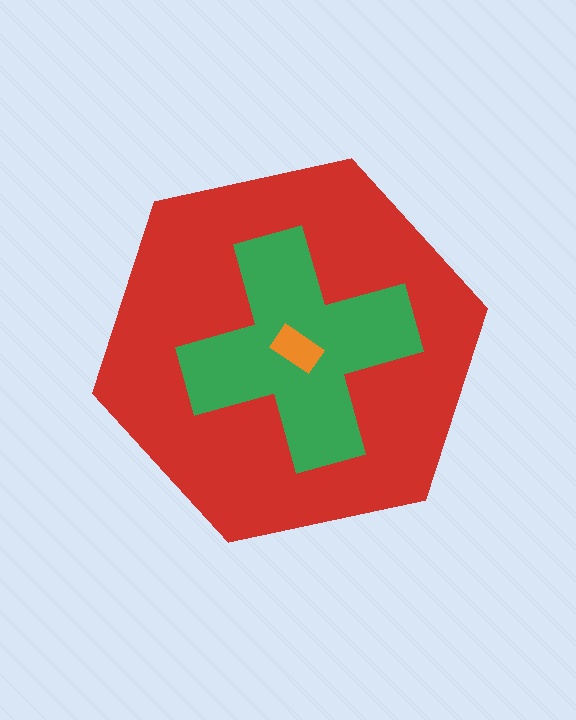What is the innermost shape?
The orange rectangle.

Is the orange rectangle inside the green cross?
Yes.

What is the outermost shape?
The red hexagon.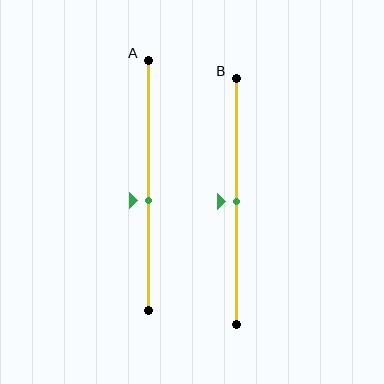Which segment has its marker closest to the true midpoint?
Segment B has its marker closest to the true midpoint.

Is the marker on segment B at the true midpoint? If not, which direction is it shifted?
Yes, the marker on segment B is at the true midpoint.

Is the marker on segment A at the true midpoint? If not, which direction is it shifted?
No, the marker on segment A is shifted downward by about 6% of the segment length.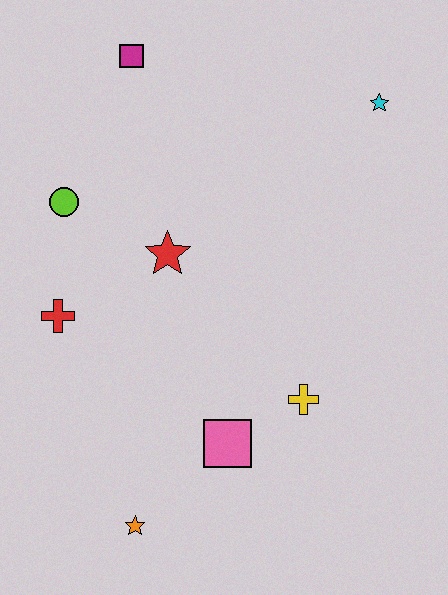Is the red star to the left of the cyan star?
Yes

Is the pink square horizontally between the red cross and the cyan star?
Yes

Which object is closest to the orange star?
The pink square is closest to the orange star.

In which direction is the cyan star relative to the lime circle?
The cyan star is to the right of the lime circle.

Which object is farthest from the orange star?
The cyan star is farthest from the orange star.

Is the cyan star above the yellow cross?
Yes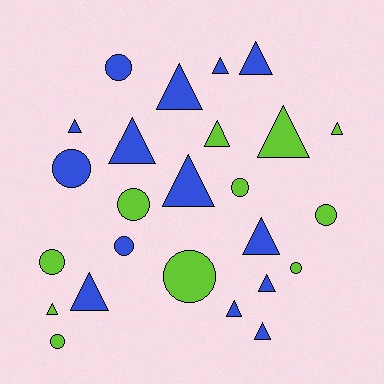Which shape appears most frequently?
Triangle, with 15 objects.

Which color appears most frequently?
Blue, with 14 objects.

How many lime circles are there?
There are 7 lime circles.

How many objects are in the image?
There are 25 objects.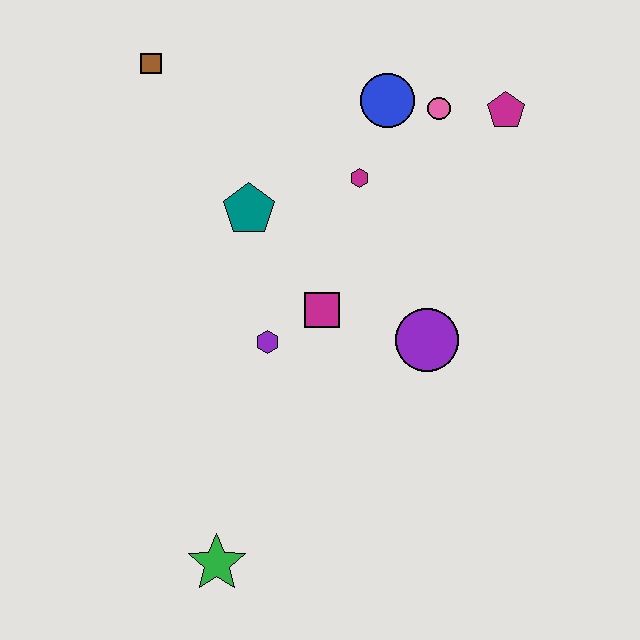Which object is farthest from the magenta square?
The brown square is farthest from the magenta square.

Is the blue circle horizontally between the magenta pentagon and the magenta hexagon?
Yes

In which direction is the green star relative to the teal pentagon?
The green star is below the teal pentagon.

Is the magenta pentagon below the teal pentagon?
No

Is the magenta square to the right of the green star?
Yes